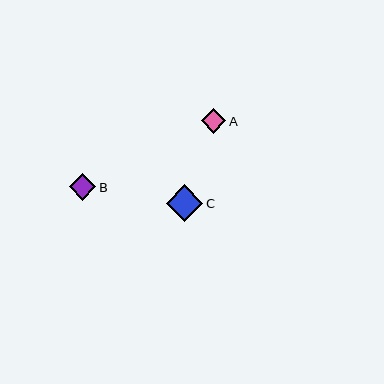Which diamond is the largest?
Diamond C is the largest with a size of approximately 37 pixels.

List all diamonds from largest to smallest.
From largest to smallest: C, B, A.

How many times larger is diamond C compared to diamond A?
Diamond C is approximately 1.5 times the size of diamond A.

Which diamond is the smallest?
Diamond A is the smallest with a size of approximately 24 pixels.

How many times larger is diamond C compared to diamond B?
Diamond C is approximately 1.4 times the size of diamond B.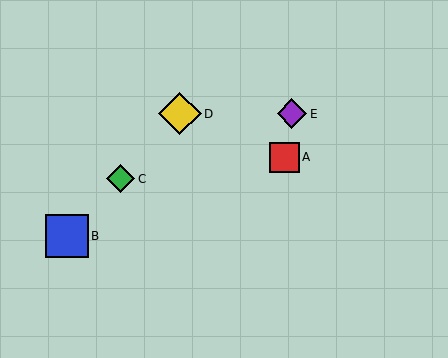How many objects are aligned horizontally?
2 objects (D, E) are aligned horizontally.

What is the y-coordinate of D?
Object D is at y≈114.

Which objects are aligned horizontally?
Objects D, E are aligned horizontally.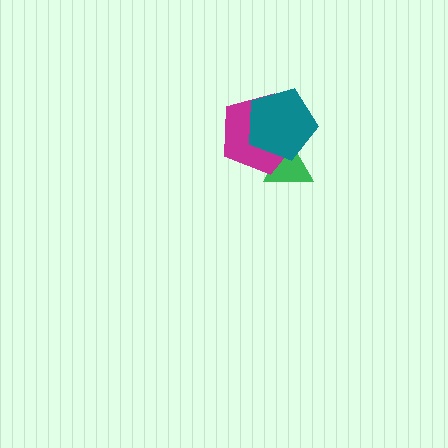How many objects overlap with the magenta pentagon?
2 objects overlap with the magenta pentagon.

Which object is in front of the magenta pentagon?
The teal pentagon is in front of the magenta pentagon.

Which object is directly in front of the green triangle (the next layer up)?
The magenta pentagon is directly in front of the green triangle.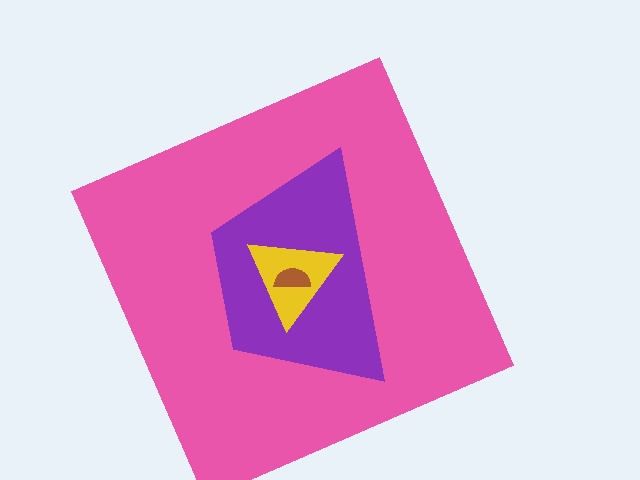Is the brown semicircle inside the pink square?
Yes.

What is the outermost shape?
The pink square.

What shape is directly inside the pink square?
The purple trapezoid.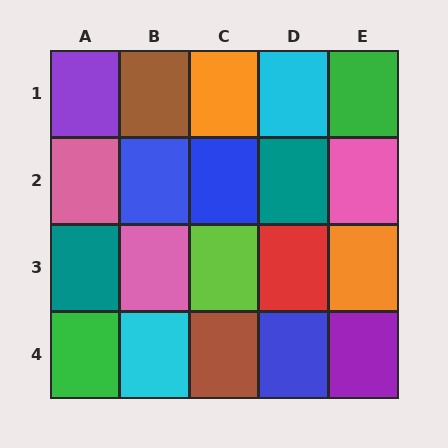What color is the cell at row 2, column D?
Teal.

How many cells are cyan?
2 cells are cyan.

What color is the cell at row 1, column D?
Cyan.